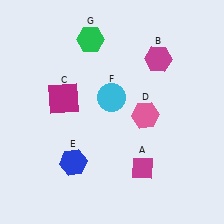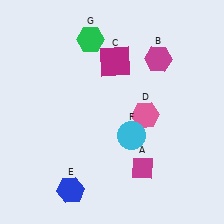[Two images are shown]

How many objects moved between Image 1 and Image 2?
3 objects moved between the two images.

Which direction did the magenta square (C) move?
The magenta square (C) moved right.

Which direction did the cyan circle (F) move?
The cyan circle (F) moved down.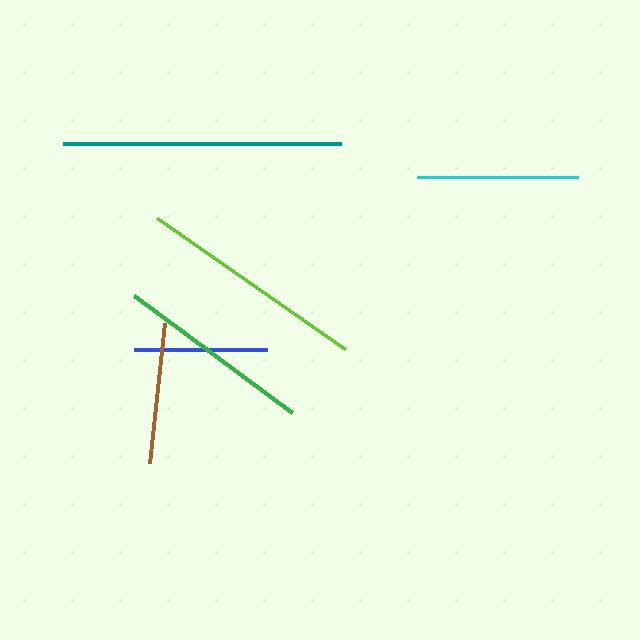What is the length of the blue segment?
The blue segment is approximately 133 pixels long.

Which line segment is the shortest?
The blue line is the shortest at approximately 133 pixels.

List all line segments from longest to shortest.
From longest to shortest: teal, lime, green, cyan, brown, blue.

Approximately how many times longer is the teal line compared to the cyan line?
The teal line is approximately 1.7 times the length of the cyan line.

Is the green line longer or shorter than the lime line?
The lime line is longer than the green line.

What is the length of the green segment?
The green segment is approximately 196 pixels long.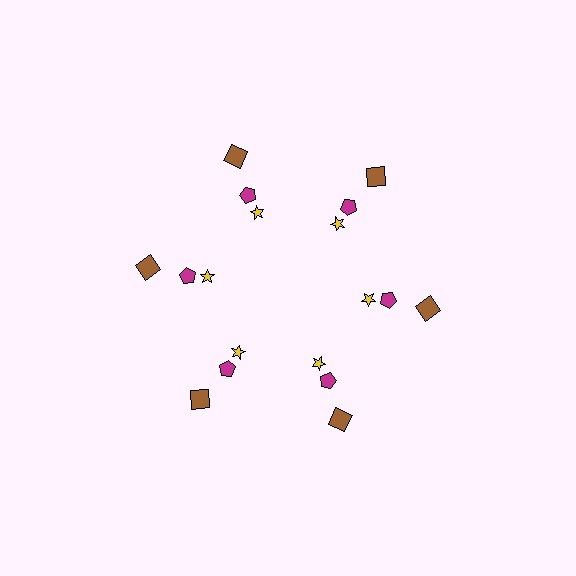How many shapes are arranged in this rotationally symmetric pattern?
There are 18 shapes, arranged in 6 groups of 3.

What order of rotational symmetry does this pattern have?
This pattern has 6-fold rotational symmetry.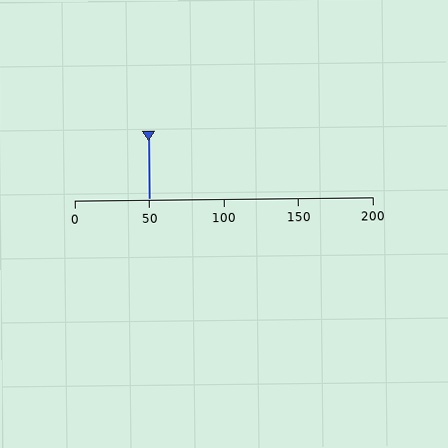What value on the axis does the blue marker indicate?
The marker indicates approximately 50.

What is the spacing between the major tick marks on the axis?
The major ticks are spaced 50 apart.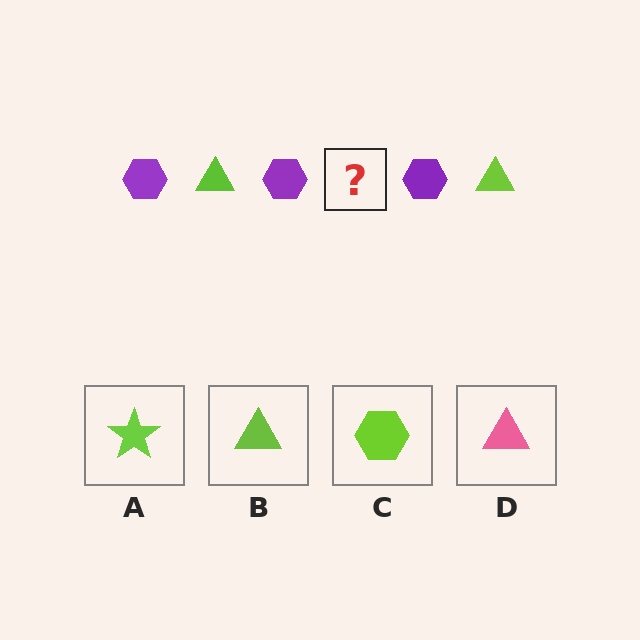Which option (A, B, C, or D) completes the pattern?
B.